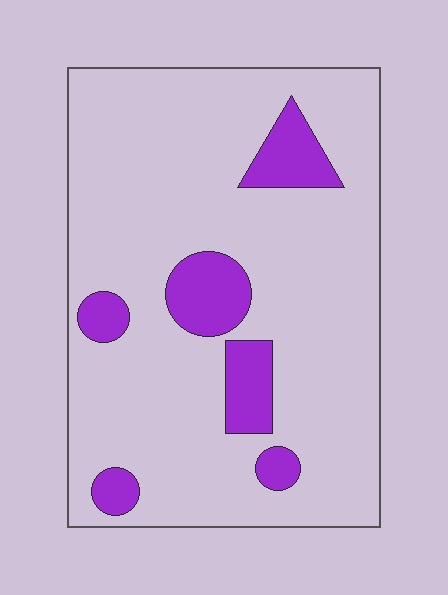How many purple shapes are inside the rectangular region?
6.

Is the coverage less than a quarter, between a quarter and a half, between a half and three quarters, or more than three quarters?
Less than a quarter.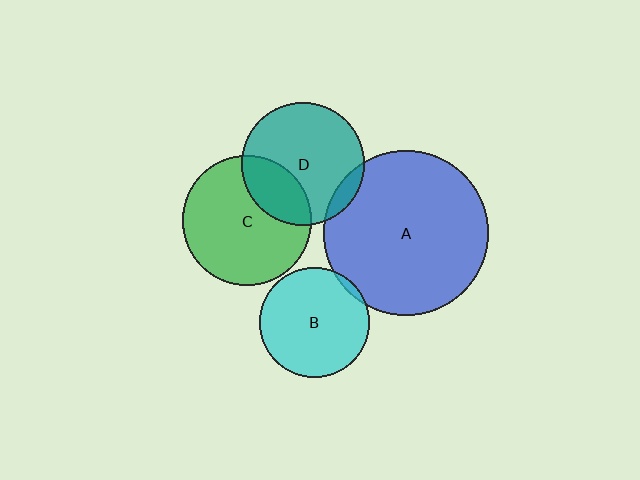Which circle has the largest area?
Circle A (blue).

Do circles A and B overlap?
Yes.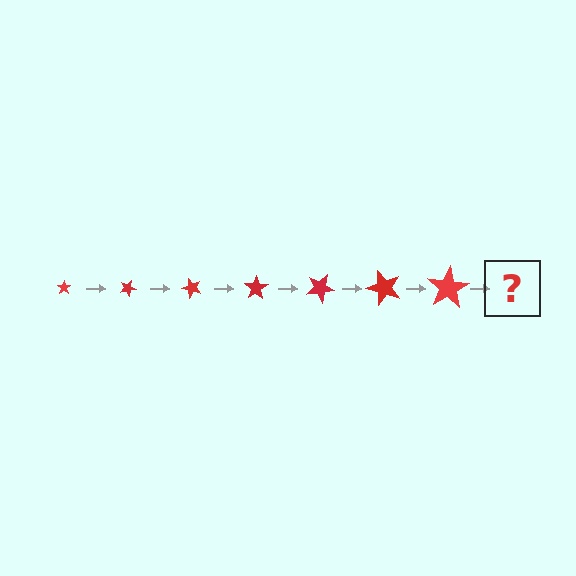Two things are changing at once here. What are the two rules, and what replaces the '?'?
The two rules are that the star grows larger each step and it rotates 25 degrees each step. The '?' should be a star, larger than the previous one and rotated 175 degrees from the start.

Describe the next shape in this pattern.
It should be a star, larger than the previous one and rotated 175 degrees from the start.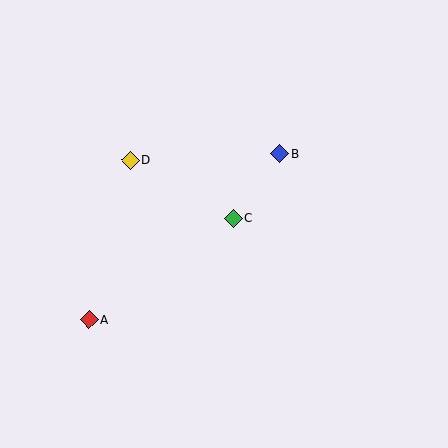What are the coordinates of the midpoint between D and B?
The midpoint between D and B is at (205, 157).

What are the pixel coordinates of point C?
Point C is at (233, 218).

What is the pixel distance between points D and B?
The distance between D and B is 150 pixels.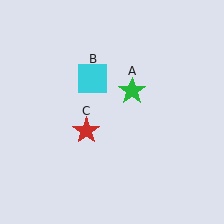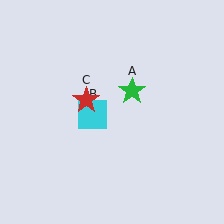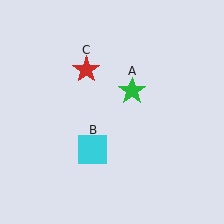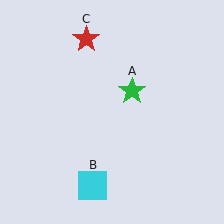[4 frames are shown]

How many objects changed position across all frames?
2 objects changed position: cyan square (object B), red star (object C).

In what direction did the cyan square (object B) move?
The cyan square (object B) moved down.